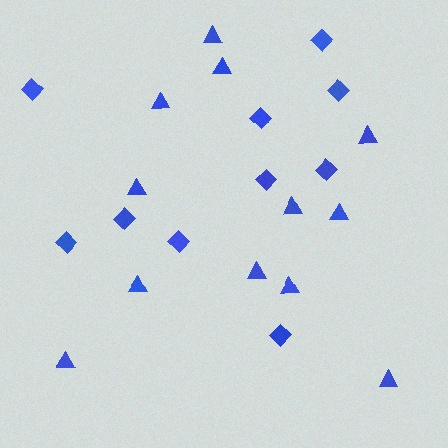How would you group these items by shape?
There are 2 groups: one group of triangles (12) and one group of diamonds (10).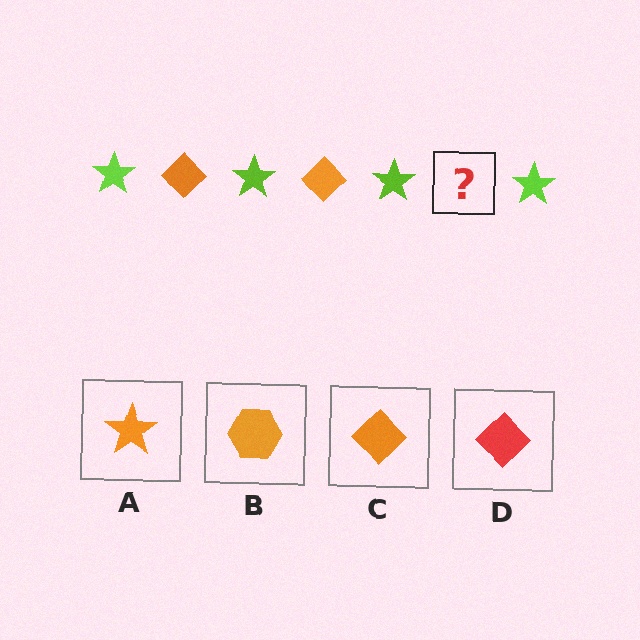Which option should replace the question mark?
Option C.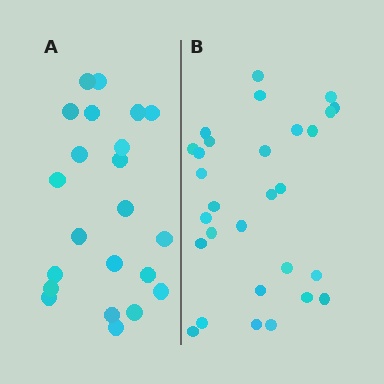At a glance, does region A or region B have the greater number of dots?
Region B (the right region) has more dots.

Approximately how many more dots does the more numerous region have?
Region B has roughly 8 or so more dots than region A.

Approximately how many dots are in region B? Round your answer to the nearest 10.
About 30 dots. (The exact count is 29, which rounds to 30.)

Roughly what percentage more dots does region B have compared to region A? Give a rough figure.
About 30% more.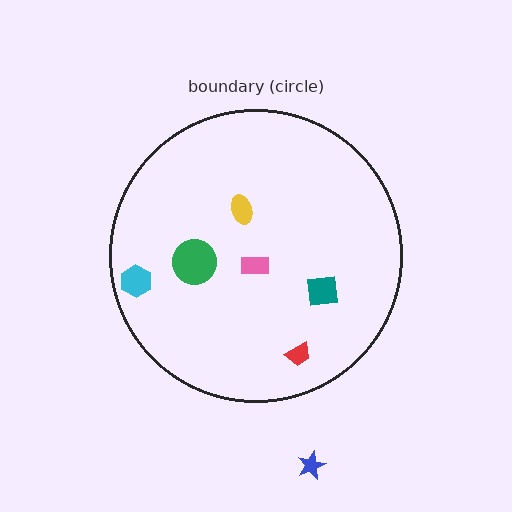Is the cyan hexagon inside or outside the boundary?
Inside.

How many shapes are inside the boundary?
6 inside, 1 outside.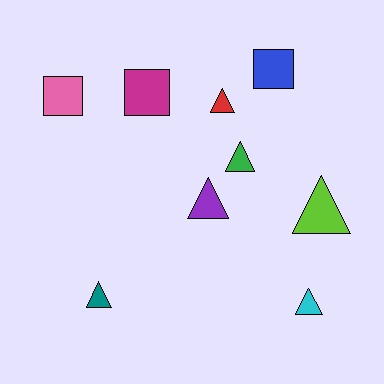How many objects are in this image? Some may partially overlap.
There are 9 objects.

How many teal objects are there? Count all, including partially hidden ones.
There is 1 teal object.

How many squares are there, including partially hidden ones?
There are 3 squares.